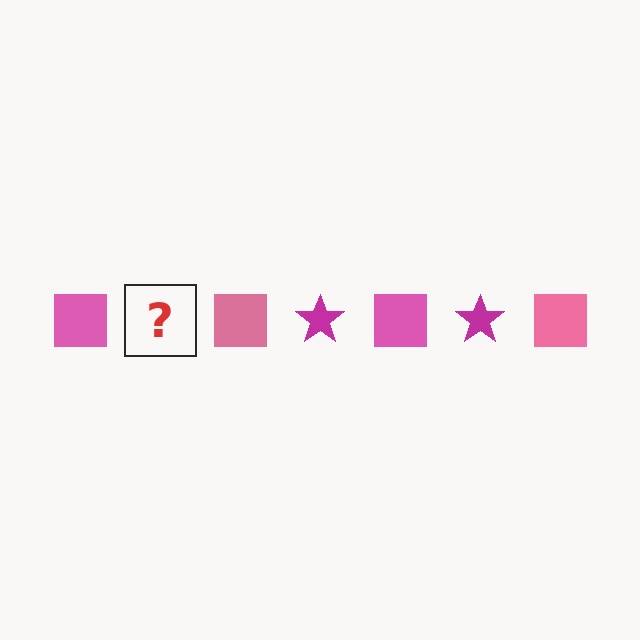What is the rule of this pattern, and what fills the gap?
The rule is that the pattern alternates between pink square and magenta star. The gap should be filled with a magenta star.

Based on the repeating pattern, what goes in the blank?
The blank should be a magenta star.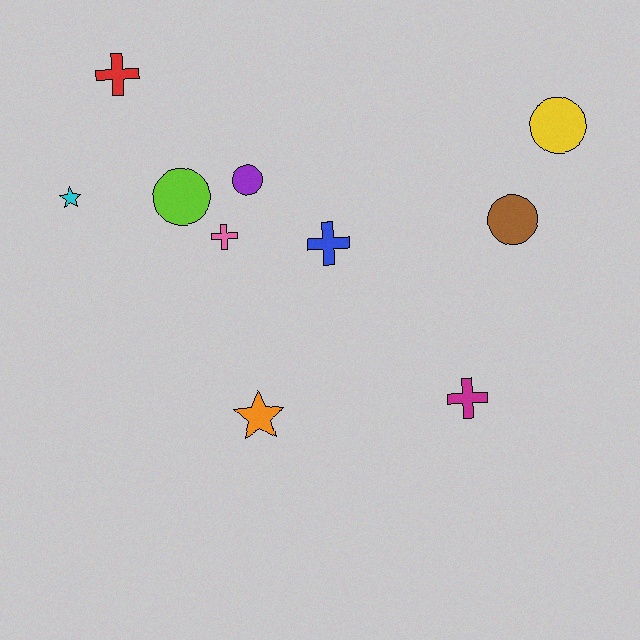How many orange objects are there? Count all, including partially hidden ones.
There is 1 orange object.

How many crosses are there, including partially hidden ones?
There are 4 crosses.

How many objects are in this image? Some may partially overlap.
There are 10 objects.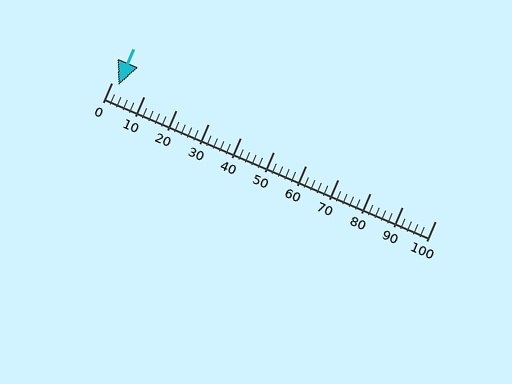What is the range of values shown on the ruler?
The ruler shows values from 0 to 100.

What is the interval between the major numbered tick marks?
The major tick marks are spaced 10 units apart.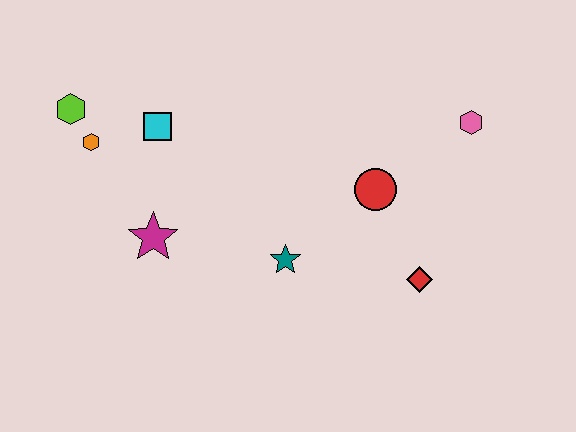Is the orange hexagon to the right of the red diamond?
No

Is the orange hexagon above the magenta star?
Yes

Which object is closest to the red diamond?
The red circle is closest to the red diamond.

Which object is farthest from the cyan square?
The pink hexagon is farthest from the cyan square.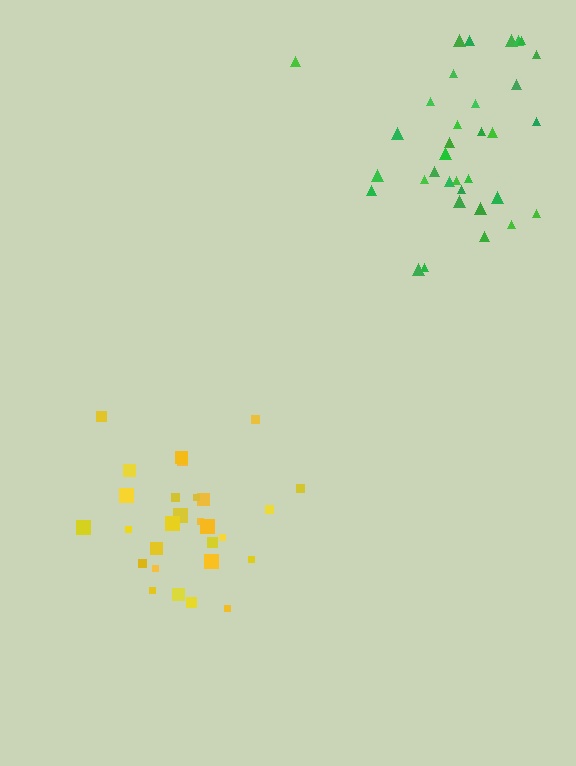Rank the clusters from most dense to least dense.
yellow, green.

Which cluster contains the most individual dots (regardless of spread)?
Green (34).